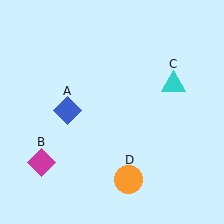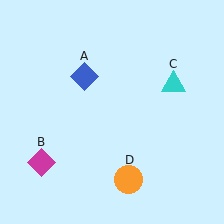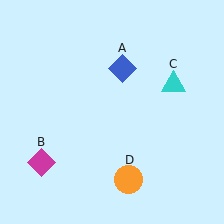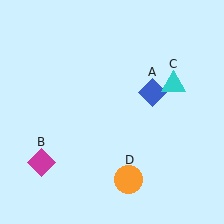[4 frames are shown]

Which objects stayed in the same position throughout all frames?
Magenta diamond (object B) and cyan triangle (object C) and orange circle (object D) remained stationary.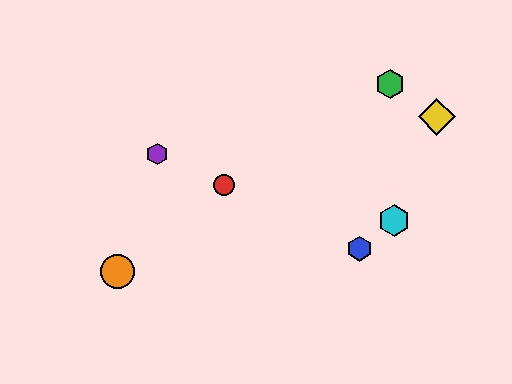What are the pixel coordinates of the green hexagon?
The green hexagon is at (390, 84).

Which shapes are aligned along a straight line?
The red circle, the blue hexagon, the purple hexagon are aligned along a straight line.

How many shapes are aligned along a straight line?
3 shapes (the red circle, the blue hexagon, the purple hexagon) are aligned along a straight line.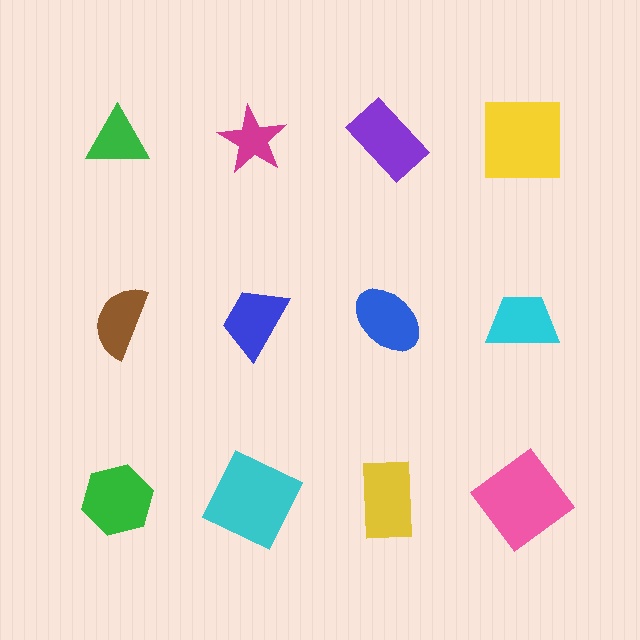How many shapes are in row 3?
4 shapes.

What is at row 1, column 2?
A magenta star.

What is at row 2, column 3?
A blue ellipse.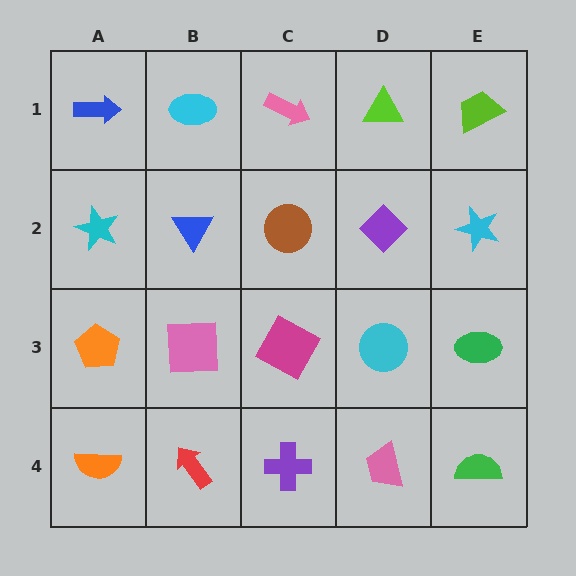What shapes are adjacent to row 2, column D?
A lime triangle (row 1, column D), a cyan circle (row 3, column D), a brown circle (row 2, column C), a cyan star (row 2, column E).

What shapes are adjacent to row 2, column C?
A pink arrow (row 1, column C), a magenta square (row 3, column C), a blue triangle (row 2, column B), a purple diamond (row 2, column D).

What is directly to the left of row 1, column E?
A lime triangle.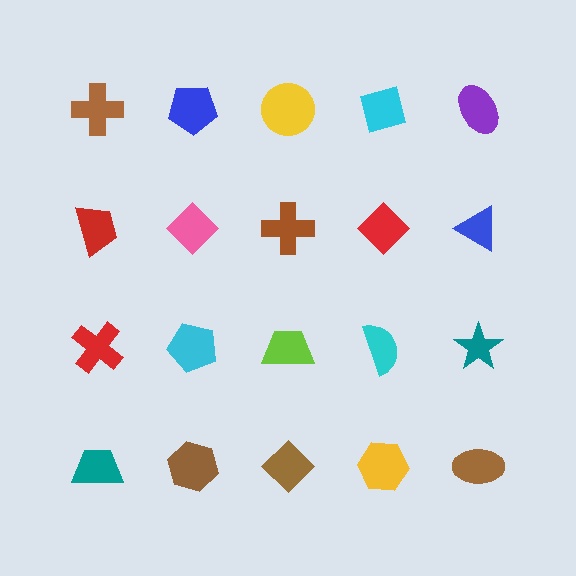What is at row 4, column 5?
A brown ellipse.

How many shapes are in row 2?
5 shapes.